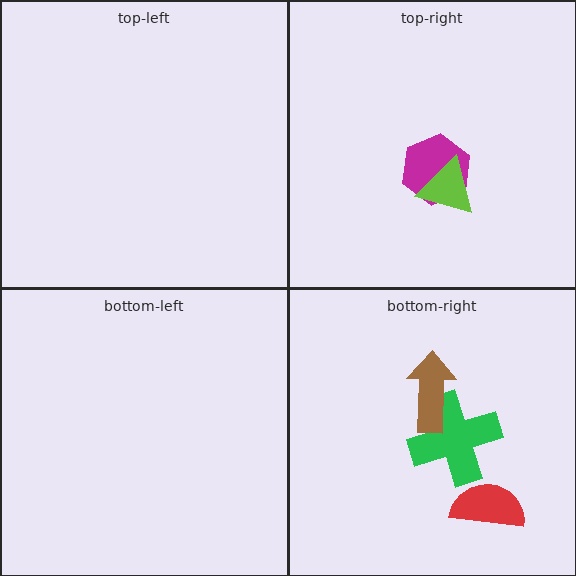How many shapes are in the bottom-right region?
3.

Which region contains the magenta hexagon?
The top-right region.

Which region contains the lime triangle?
The top-right region.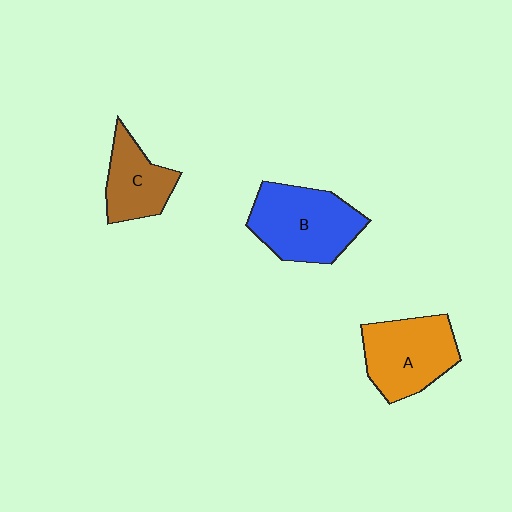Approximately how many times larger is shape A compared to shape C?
Approximately 1.4 times.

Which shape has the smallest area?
Shape C (brown).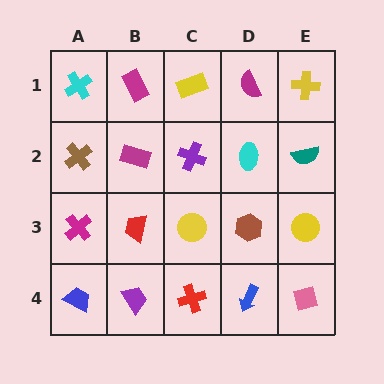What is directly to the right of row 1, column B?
A yellow rectangle.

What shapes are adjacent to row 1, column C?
A purple cross (row 2, column C), a magenta rectangle (row 1, column B), a magenta semicircle (row 1, column D).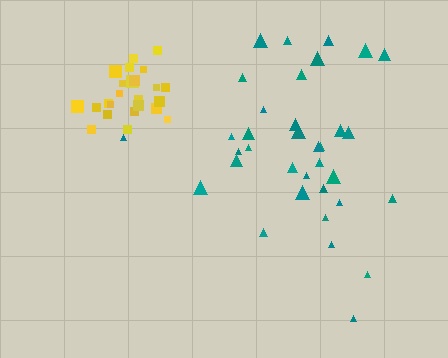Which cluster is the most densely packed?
Yellow.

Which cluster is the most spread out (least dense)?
Teal.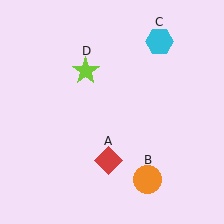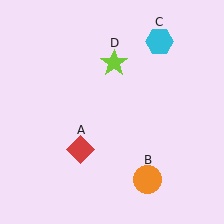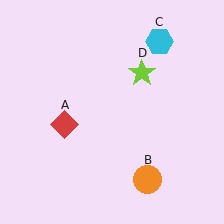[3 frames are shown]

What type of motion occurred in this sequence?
The red diamond (object A), lime star (object D) rotated clockwise around the center of the scene.